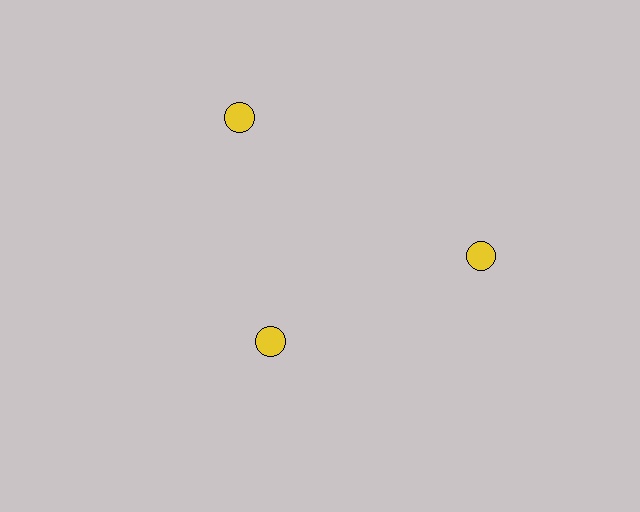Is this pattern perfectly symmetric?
No. The 3 yellow circles are arranged in a ring, but one element near the 7 o'clock position is pulled inward toward the center, breaking the 3-fold rotational symmetry.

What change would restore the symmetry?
The symmetry would be restored by moving it outward, back onto the ring so that all 3 circles sit at equal angles and equal distance from the center.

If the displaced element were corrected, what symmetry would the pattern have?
It would have 3-fold rotational symmetry — the pattern would map onto itself every 120 degrees.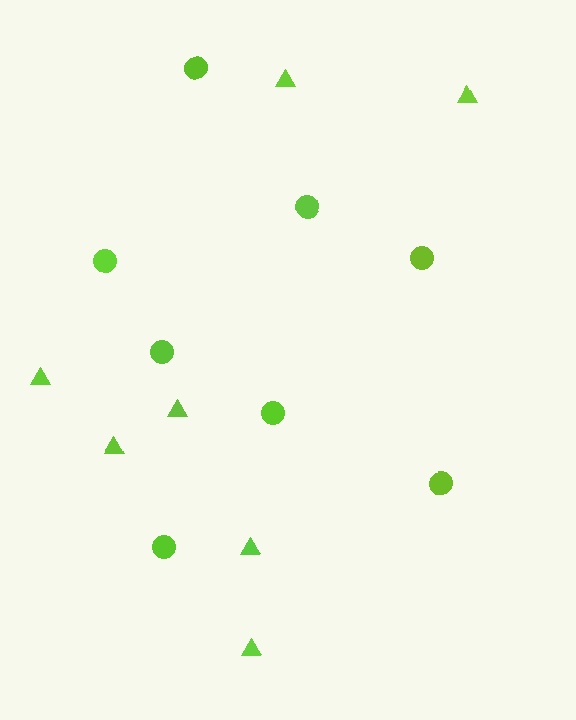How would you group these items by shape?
There are 2 groups: one group of circles (8) and one group of triangles (7).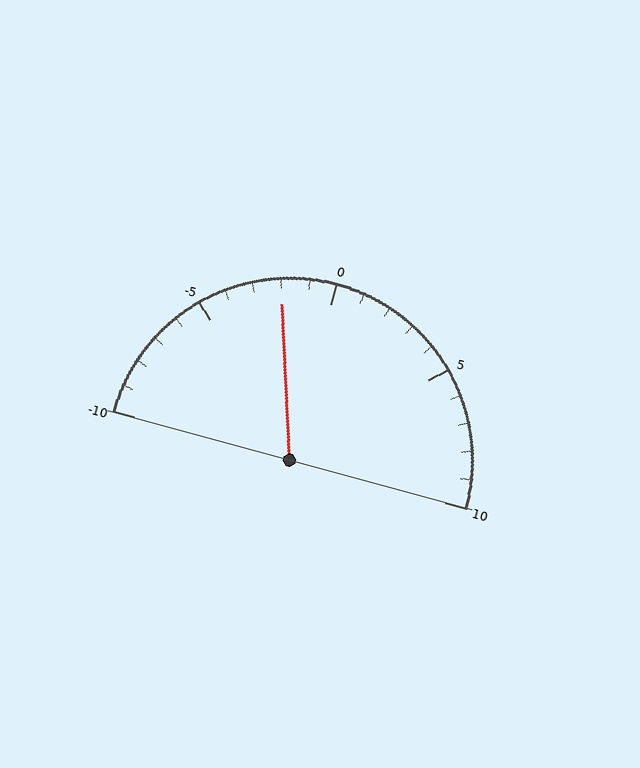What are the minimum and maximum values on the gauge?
The gauge ranges from -10 to 10.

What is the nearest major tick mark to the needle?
The nearest major tick mark is 0.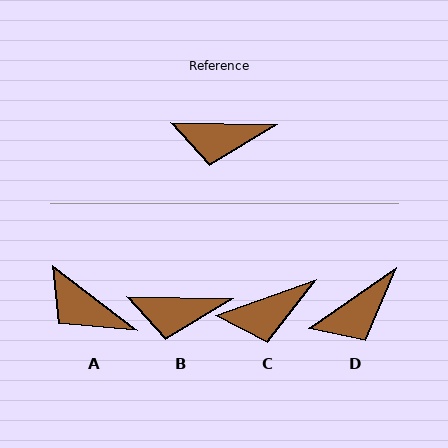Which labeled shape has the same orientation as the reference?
B.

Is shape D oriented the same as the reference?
No, it is off by about 36 degrees.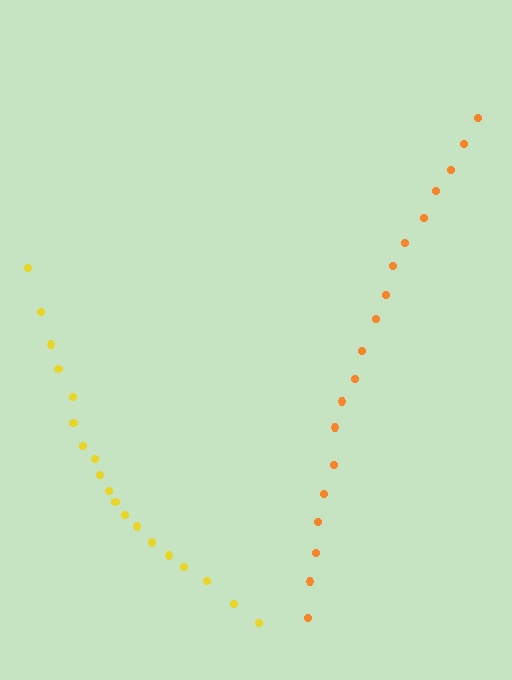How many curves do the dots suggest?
There are 2 distinct paths.